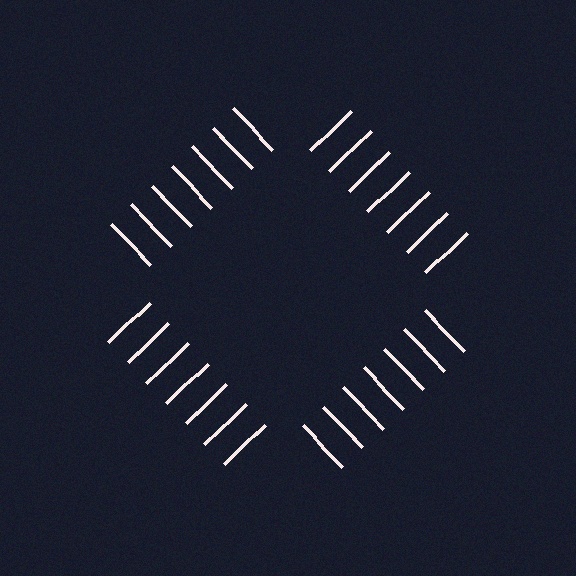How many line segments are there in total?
28 — 7 along each of the 4 edges.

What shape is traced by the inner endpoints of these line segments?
An illusory square — the line segments terminate on its edges but no continuous stroke is drawn.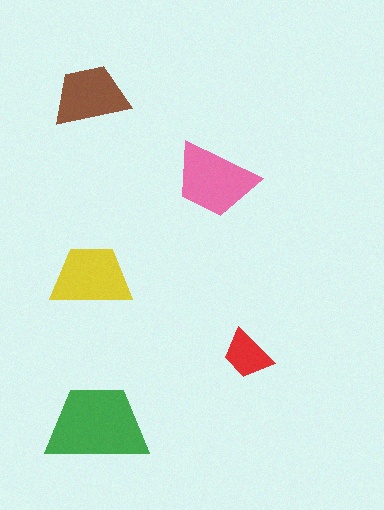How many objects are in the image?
There are 5 objects in the image.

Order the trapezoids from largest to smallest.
the green one, the pink one, the yellow one, the brown one, the red one.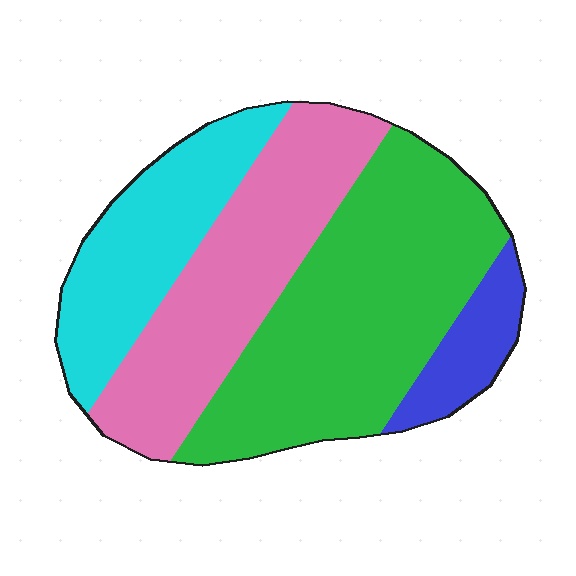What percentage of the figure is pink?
Pink covers 29% of the figure.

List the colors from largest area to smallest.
From largest to smallest: green, pink, cyan, blue.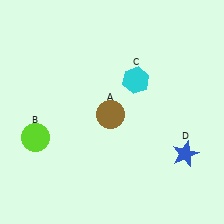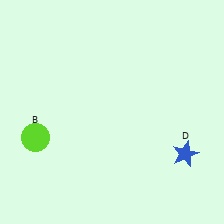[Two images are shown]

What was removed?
The brown circle (A), the cyan hexagon (C) were removed in Image 2.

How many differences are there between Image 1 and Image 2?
There are 2 differences between the two images.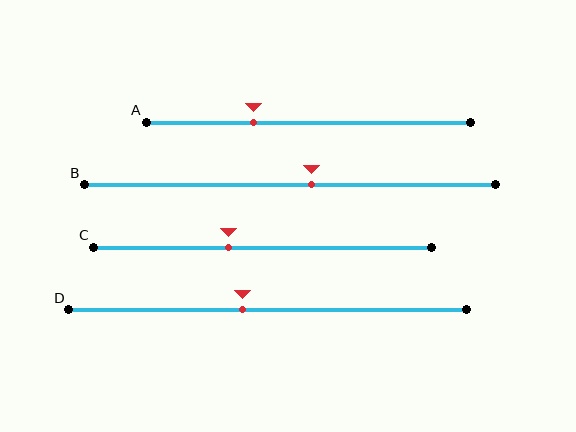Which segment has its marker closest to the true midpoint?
Segment B has its marker closest to the true midpoint.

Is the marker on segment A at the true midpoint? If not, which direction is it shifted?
No, the marker on segment A is shifted to the left by about 17% of the segment length.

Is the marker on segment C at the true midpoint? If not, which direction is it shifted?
No, the marker on segment C is shifted to the left by about 10% of the segment length.